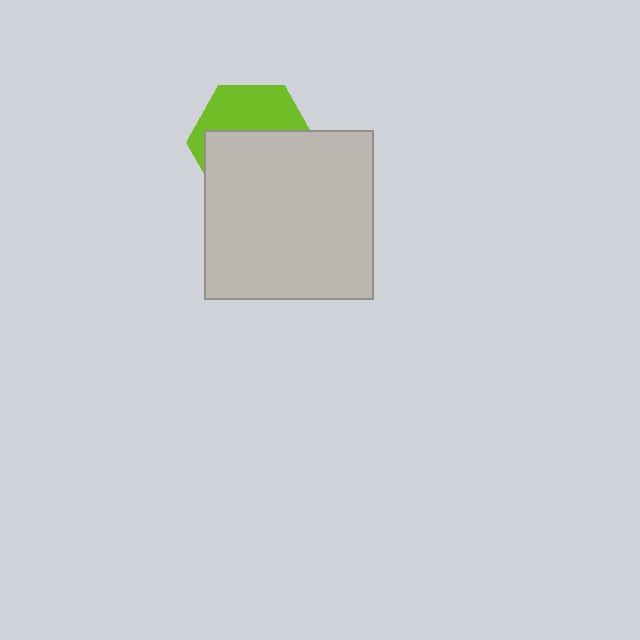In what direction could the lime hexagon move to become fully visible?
The lime hexagon could move up. That would shift it out from behind the light gray square entirely.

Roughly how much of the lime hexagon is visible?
A small part of it is visible (roughly 40%).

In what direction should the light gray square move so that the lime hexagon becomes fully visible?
The light gray square should move down. That is the shortest direction to clear the overlap and leave the lime hexagon fully visible.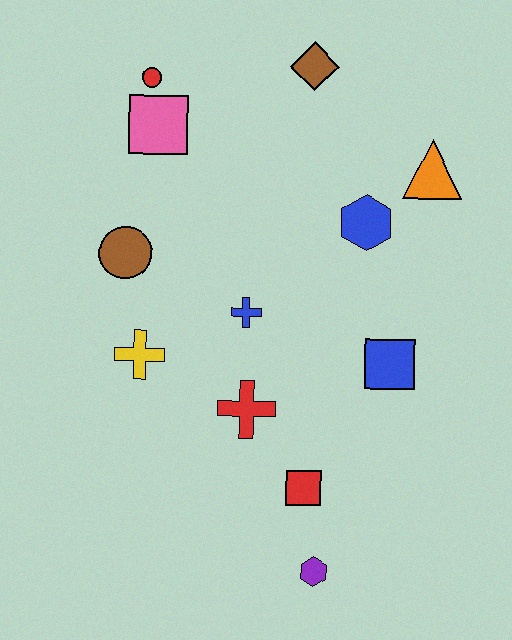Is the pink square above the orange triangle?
Yes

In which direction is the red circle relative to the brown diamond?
The red circle is to the left of the brown diamond.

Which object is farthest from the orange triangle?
The purple hexagon is farthest from the orange triangle.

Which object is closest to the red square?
The purple hexagon is closest to the red square.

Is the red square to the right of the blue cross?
Yes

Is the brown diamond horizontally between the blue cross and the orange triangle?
Yes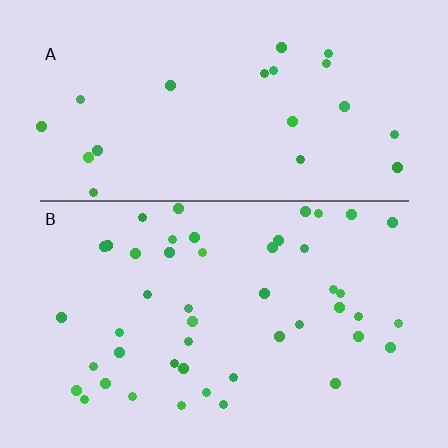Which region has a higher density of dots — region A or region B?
B (the bottom).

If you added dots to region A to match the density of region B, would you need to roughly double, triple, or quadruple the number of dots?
Approximately double.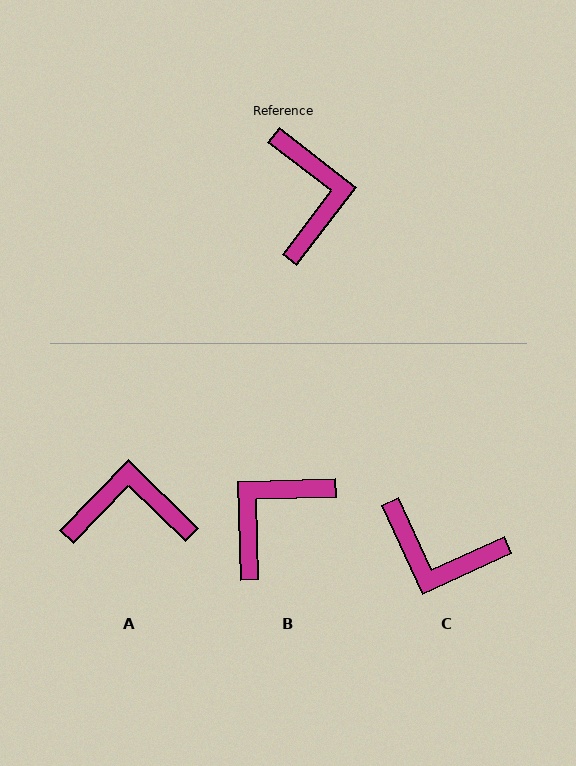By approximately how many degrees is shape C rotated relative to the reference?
Approximately 118 degrees clockwise.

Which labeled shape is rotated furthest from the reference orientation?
B, about 129 degrees away.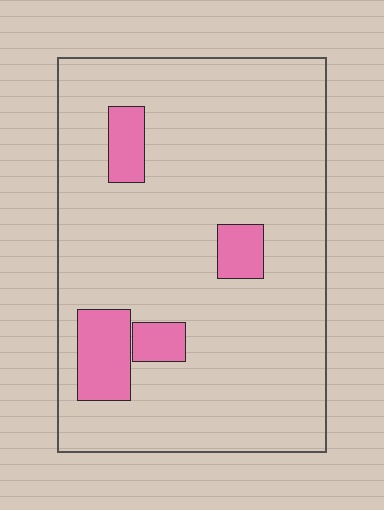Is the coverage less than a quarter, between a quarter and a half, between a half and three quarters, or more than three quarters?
Less than a quarter.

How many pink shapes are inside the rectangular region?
4.